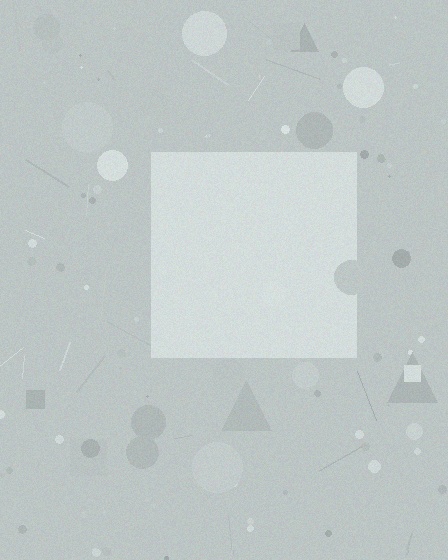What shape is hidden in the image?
A square is hidden in the image.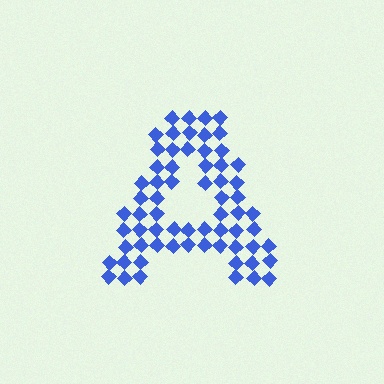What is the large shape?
The large shape is the letter A.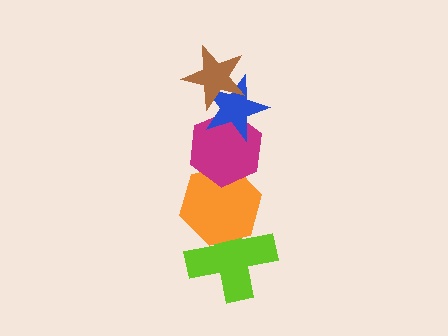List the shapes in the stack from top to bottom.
From top to bottom: the brown star, the blue star, the magenta hexagon, the orange hexagon, the lime cross.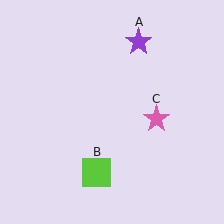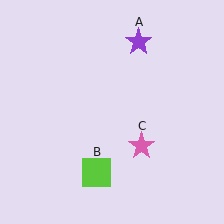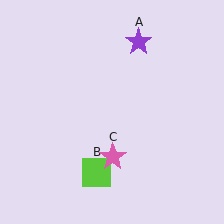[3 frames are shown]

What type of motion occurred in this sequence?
The pink star (object C) rotated clockwise around the center of the scene.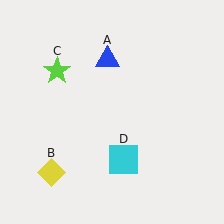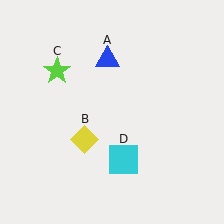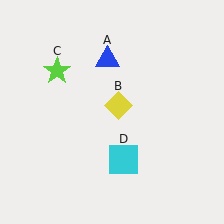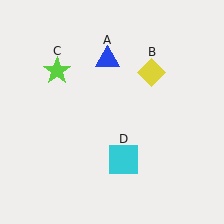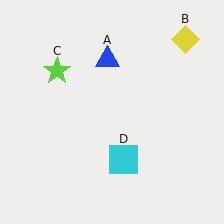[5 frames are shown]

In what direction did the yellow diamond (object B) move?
The yellow diamond (object B) moved up and to the right.